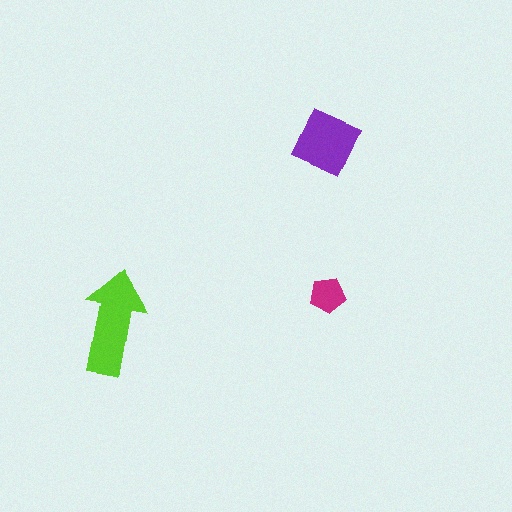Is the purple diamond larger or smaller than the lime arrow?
Smaller.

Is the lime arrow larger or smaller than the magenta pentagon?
Larger.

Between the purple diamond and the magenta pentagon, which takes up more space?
The purple diamond.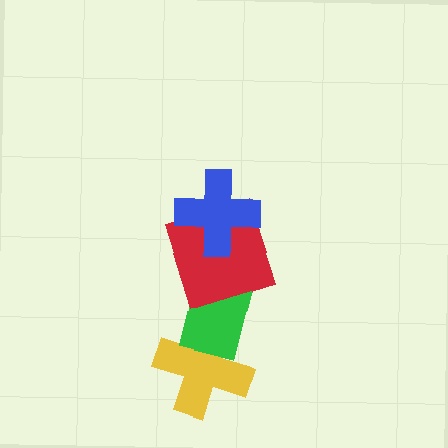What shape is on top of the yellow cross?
The green rectangle is on top of the yellow cross.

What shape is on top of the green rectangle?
The red square is on top of the green rectangle.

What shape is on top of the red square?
The blue cross is on top of the red square.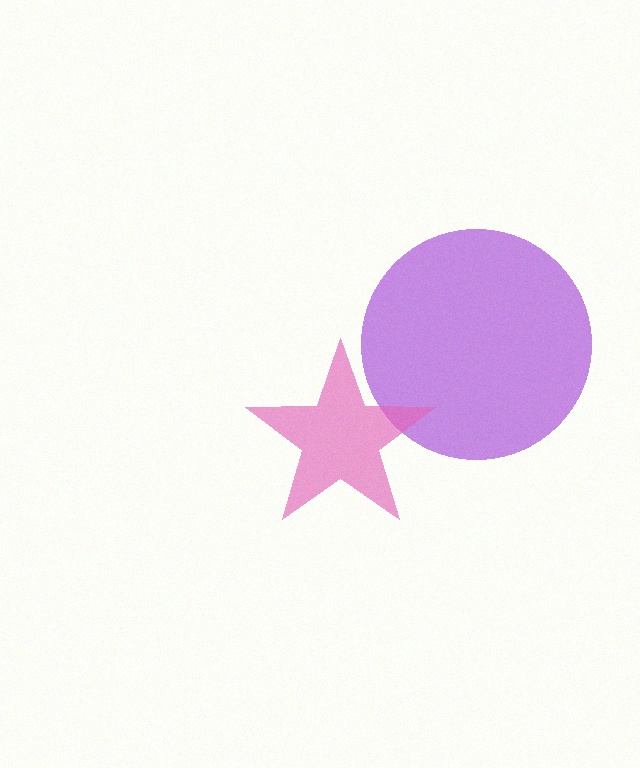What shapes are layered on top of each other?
The layered shapes are: a purple circle, a pink star.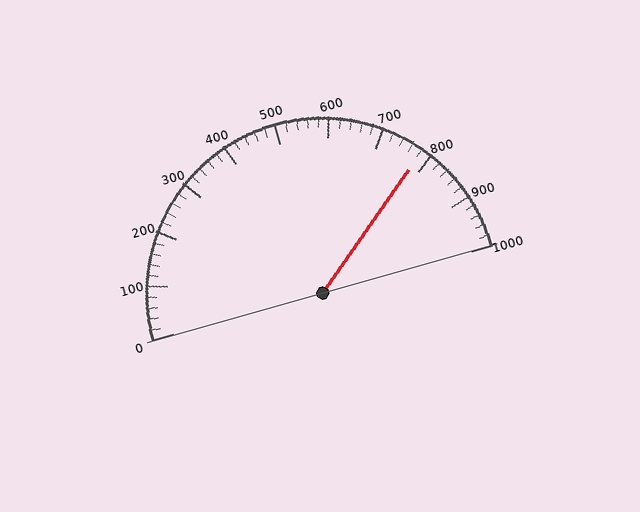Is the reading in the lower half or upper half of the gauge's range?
The reading is in the upper half of the range (0 to 1000).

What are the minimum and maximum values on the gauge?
The gauge ranges from 0 to 1000.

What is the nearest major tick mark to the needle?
The nearest major tick mark is 800.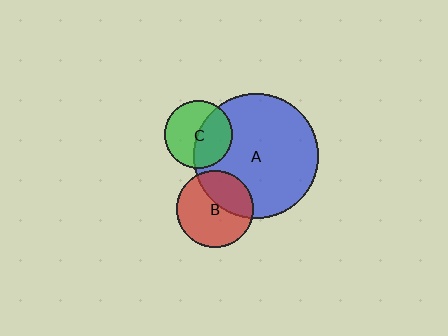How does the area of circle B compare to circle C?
Approximately 1.3 times.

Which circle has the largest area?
Circle A (blue).